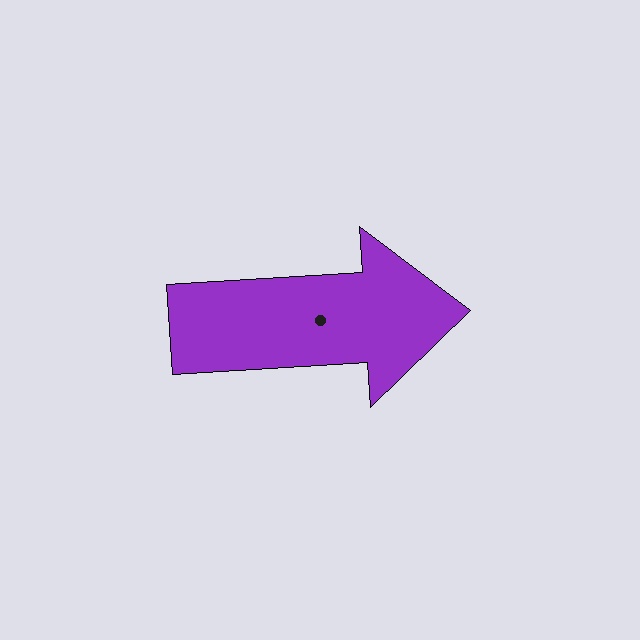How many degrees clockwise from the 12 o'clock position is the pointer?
Approximately 87 degrees.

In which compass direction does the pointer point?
East.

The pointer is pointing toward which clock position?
Roughly 3 o'clock.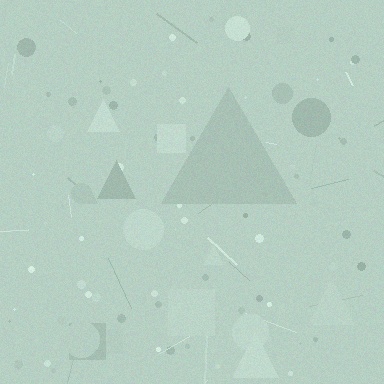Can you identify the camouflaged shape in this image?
The camouflaged shape is a triangle.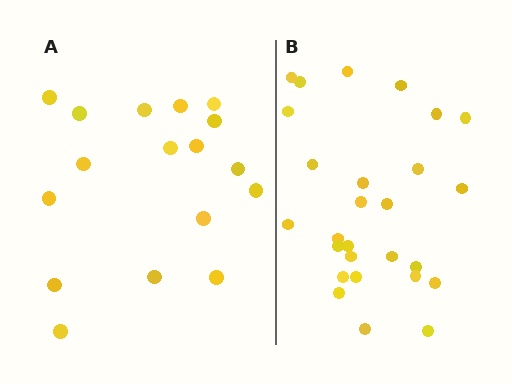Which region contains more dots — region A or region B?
Region B (the right region) has more dots.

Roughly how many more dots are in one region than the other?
Region B has roughly 10 or so more dots than region A.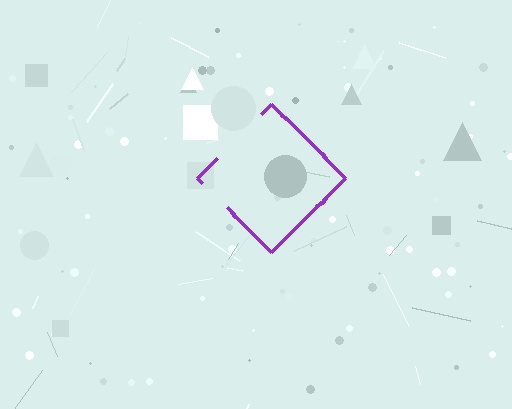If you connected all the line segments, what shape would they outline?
They would outline a diamond.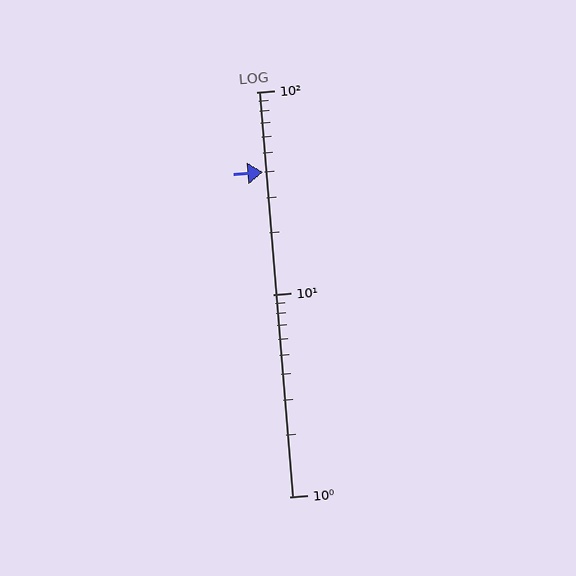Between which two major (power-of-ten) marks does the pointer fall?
The pointer is between 10 and 100.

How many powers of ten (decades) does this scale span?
The scale spans 2 decades, from 1 to 100.